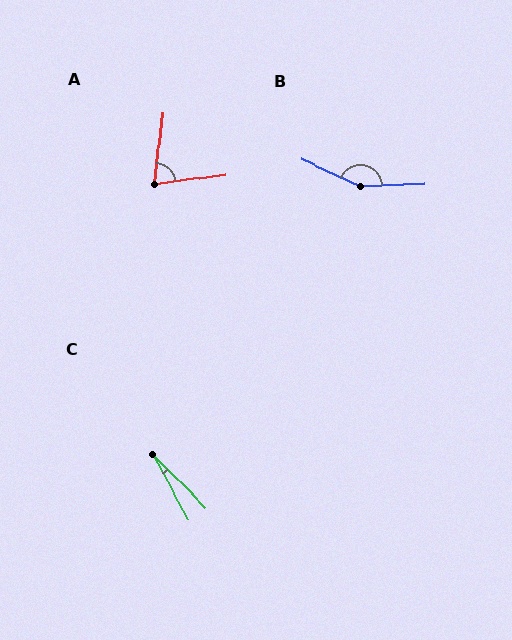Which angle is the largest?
B, at approximately 153 degrees.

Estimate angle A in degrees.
Approximately 75 degrees.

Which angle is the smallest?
C, at approximately 17 degrees.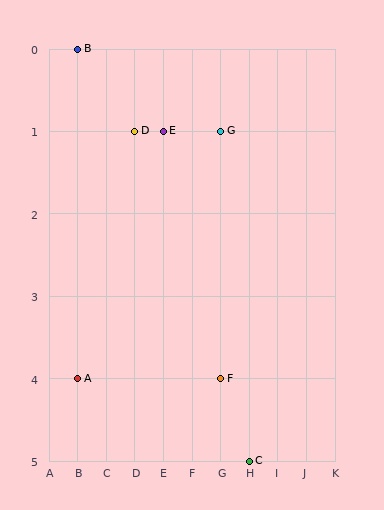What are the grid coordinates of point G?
Point G is at grid coordinates (G, 1).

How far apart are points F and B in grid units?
Points F and B are 5 columns and 4 rows apart (about 6.4 grid units diagonally).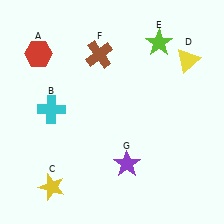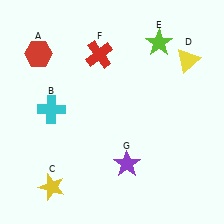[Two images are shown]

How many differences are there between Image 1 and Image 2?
There is 1 difference between the two images.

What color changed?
The cross (F) changed from brown in Image 1 to red in Image 2.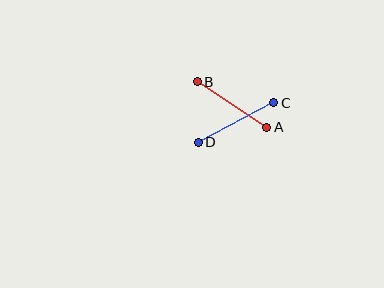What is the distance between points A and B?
The distance is approximately 83 pixels.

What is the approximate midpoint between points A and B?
The midpoint is at approximately (232, 105) pixels.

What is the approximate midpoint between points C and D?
The midpoint is at approximately (236, 123) pixels.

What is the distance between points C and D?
The distance is approximately 85 pixels.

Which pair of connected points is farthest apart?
Points C and D are farthest apart.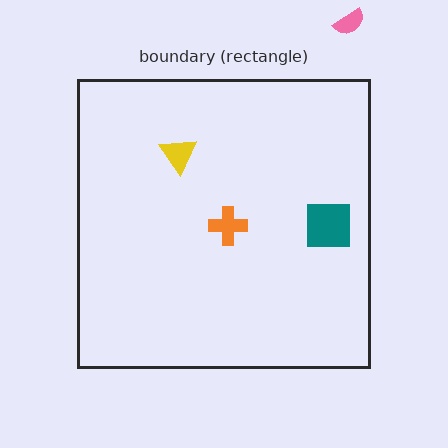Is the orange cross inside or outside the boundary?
Inside.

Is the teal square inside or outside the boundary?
Inside.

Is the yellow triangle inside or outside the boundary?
Inside.